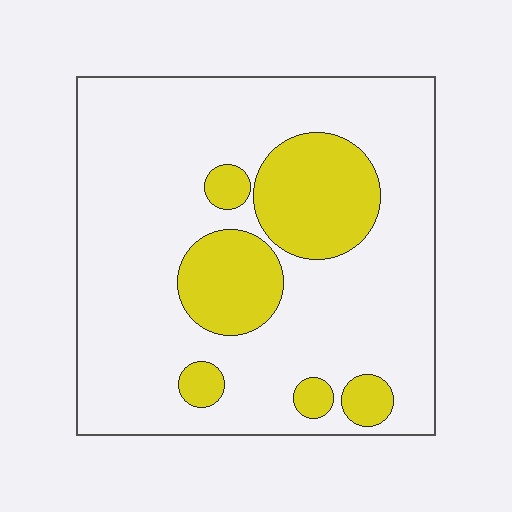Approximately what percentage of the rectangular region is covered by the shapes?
Approximately 20%.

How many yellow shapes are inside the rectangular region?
6.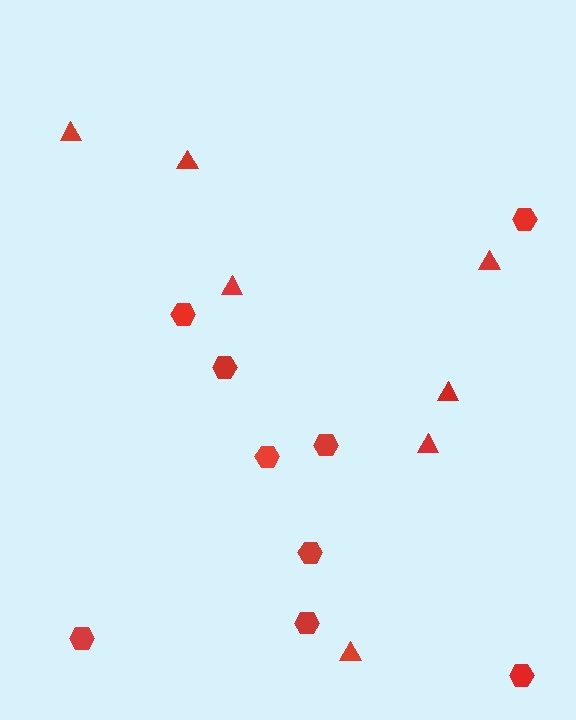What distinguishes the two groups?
There are 2 groups: one group of triangles (7) and one group of hexagons (9).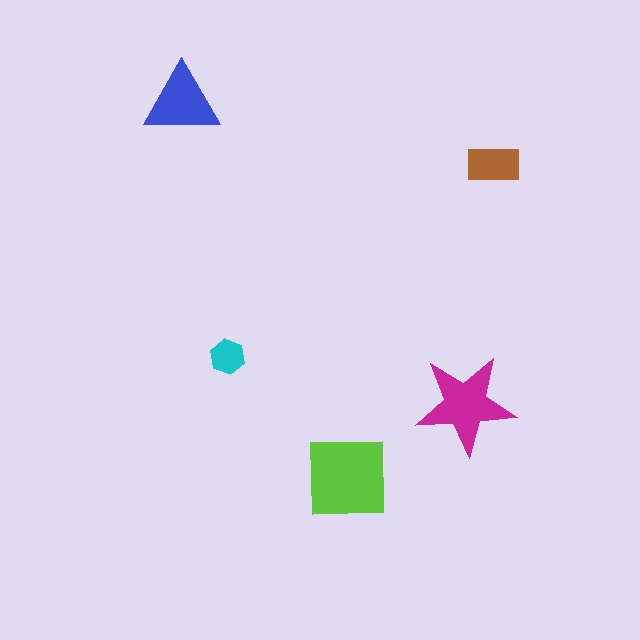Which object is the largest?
The lime square.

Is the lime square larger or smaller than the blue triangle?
Larger.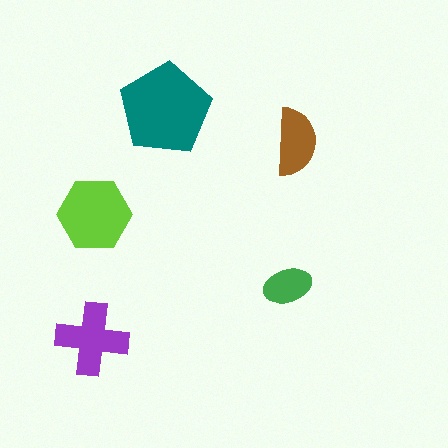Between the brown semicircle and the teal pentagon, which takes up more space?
The teal pentagon.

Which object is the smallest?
The green ellipse.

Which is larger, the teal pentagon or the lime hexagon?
The teal pentagon.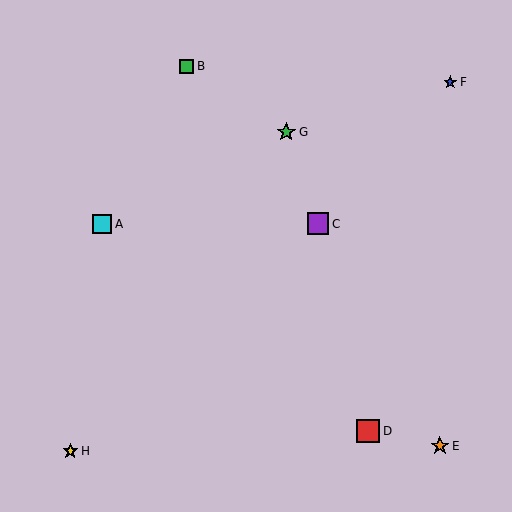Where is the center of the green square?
The center of the green square is at (187, 66).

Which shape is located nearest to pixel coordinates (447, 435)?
The orange star (labeled E) at (440, 446) is nearest to that location.